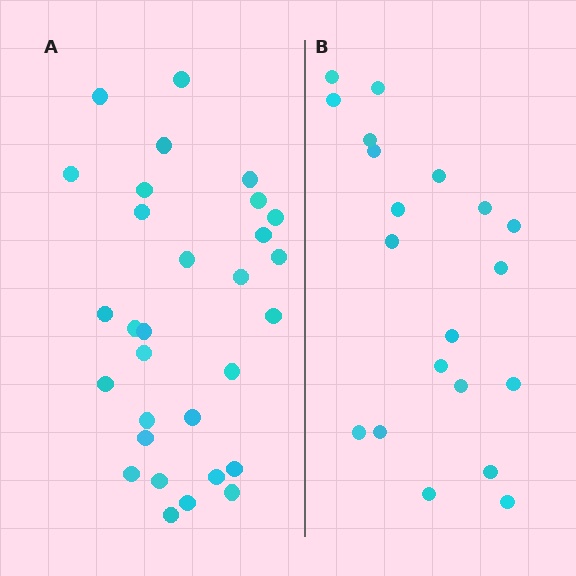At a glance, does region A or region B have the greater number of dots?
Region A (the left region) has more dots.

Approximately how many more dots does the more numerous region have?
Region A has roughly 10 or so more dots than region B.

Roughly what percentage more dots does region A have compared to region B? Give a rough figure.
About 50% more.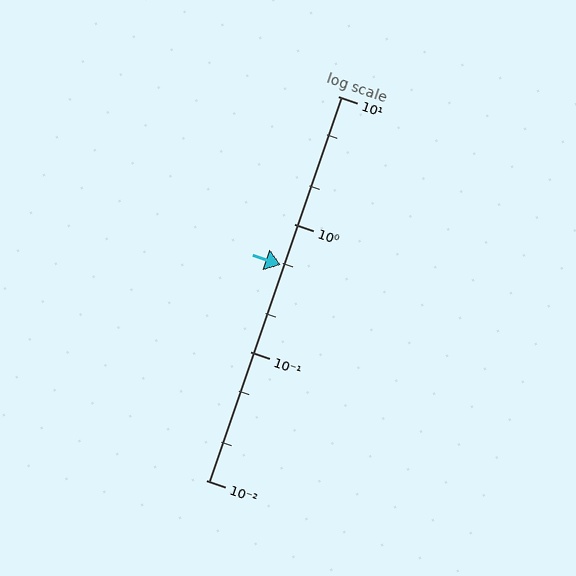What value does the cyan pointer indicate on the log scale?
The pointer indicates approximately 0.48.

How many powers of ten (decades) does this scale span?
The scale spans 3 decades, from 0.01 to 10.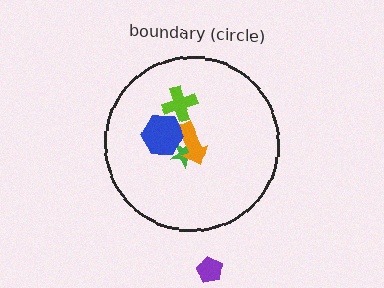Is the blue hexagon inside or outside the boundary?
Inside.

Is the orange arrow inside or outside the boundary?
Inside.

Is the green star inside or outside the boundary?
Inside.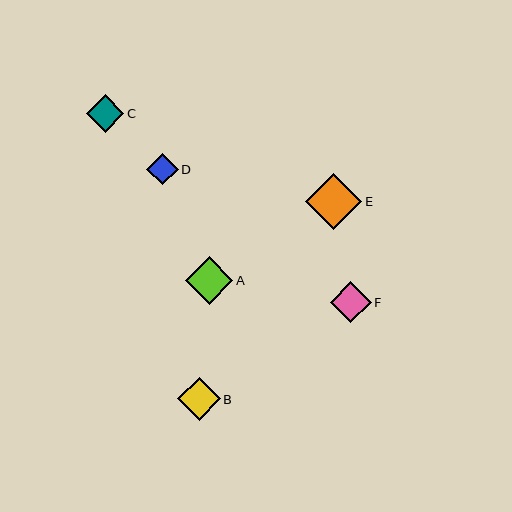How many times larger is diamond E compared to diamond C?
Diamond E is approximately 1.5 times the size of diamond C.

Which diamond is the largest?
Diamond E is the largest with a size of approximately 56 pixels.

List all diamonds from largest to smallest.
From largest to smallest: E, A, B, F, C, D.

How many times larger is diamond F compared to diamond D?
Diamond F is approximately 1.3 times the size of diamond D.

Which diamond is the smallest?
Diamond D is the smallest with a size of approximately 32 pixels.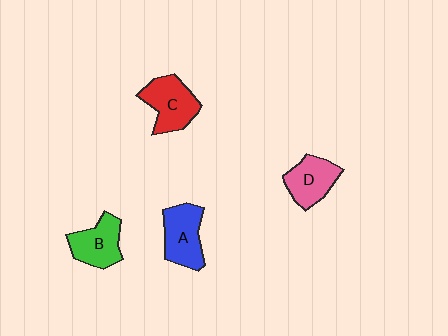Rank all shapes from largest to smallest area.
From largest to smallest: C (red), A (blue), B (green), D (pink).